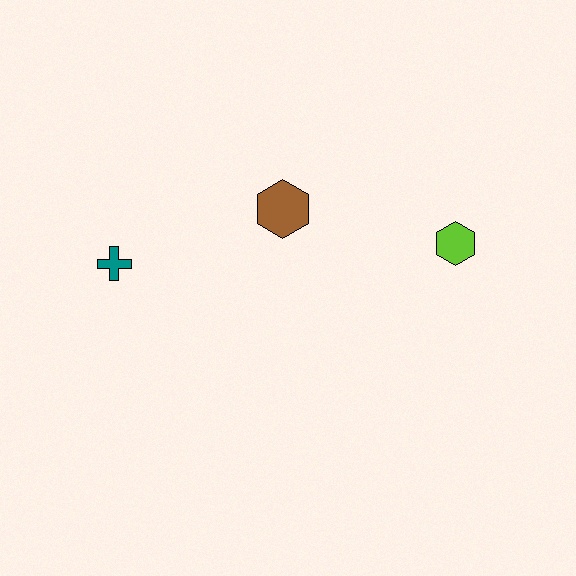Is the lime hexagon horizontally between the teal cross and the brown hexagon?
No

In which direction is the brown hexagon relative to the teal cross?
The brown hexagon is to the right of the teal cross.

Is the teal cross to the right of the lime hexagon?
No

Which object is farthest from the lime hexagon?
The teal cross is farthest from the lime hexagon.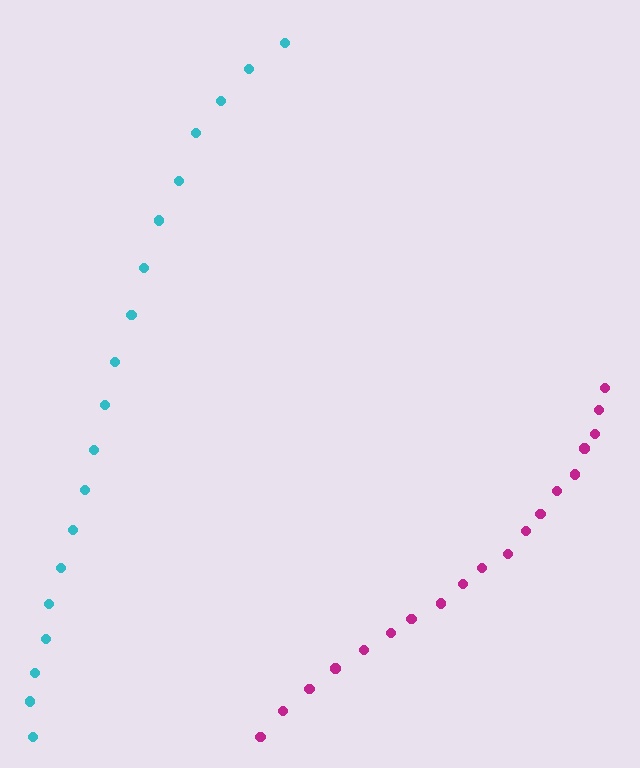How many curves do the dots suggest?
There are 2 distinct paths.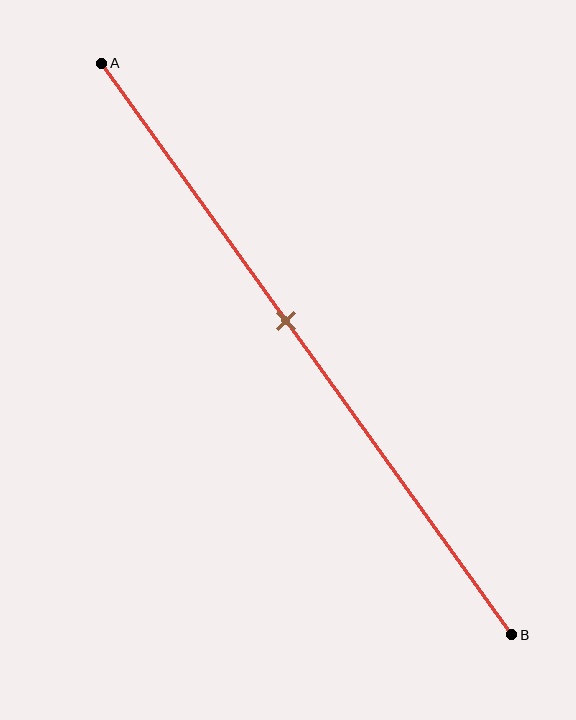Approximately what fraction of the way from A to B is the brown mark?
The brown mark is approximately 45% of the way from A to B.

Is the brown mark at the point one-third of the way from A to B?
No, the mark is at about 45% from A, not at the 33% one-third point.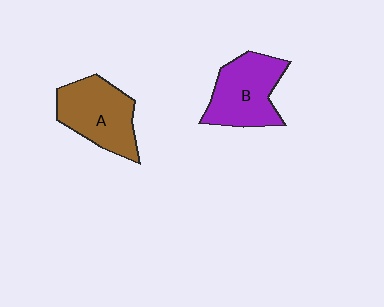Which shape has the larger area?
Shape A (brown).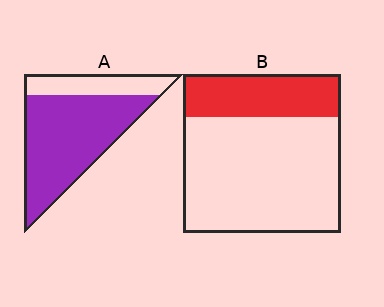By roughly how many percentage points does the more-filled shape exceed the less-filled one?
By roughly 50 percentage points (A over B).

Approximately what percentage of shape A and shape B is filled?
A is approximately 75% and B is approximately 25%.